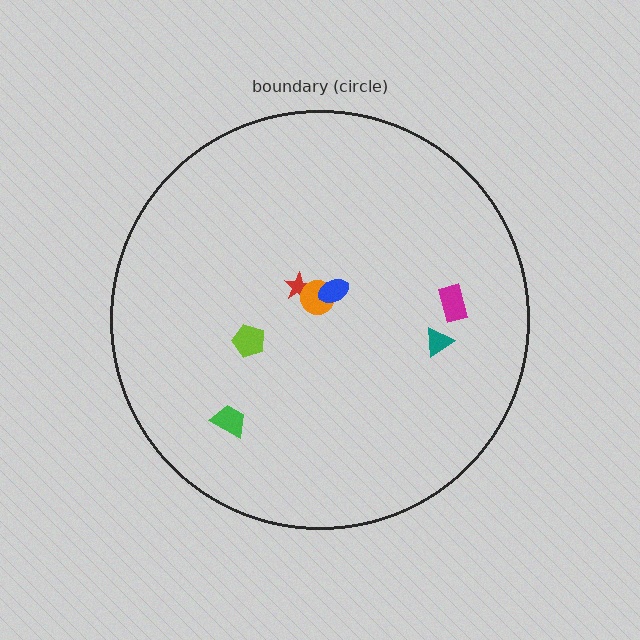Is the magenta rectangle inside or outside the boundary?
Inside.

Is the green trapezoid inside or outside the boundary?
Inside.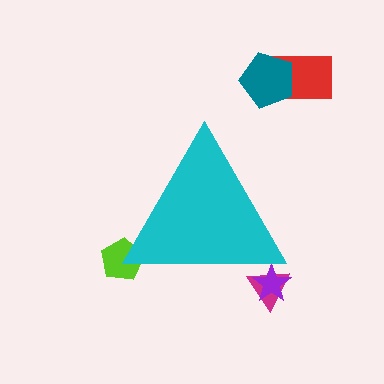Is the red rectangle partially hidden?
No, the red rectangle is fully visible.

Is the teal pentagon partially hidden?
No, the teal pentagon is fully visible.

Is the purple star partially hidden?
Yes, the purple star is partially hidden behind the cyan triangle.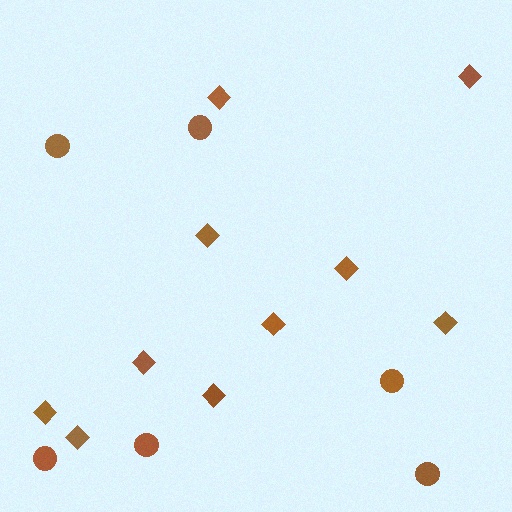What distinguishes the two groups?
There are 2 groups: one group of circles (6) and one group of diamonds (10).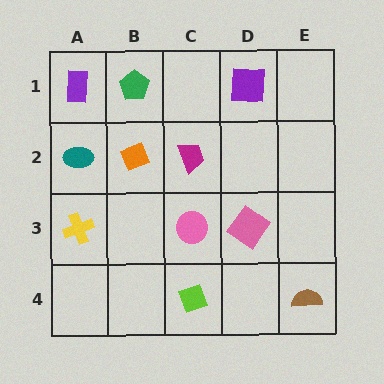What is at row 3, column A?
A yellow cross.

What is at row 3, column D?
A pink diamond.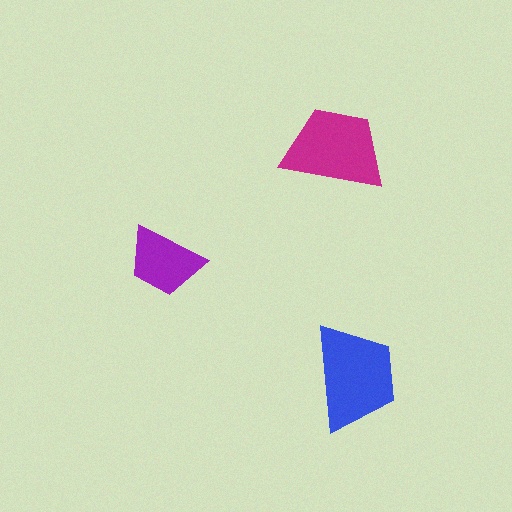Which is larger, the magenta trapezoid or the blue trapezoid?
The blue one.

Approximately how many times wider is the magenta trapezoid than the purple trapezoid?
About 1.5 times wider.